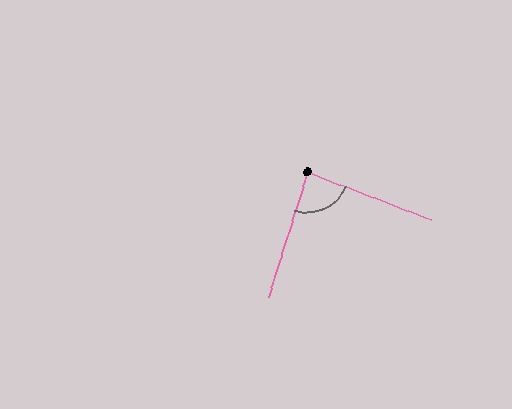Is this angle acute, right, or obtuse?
It is approximately a right angle.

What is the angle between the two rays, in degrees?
Approximately 87 degrees.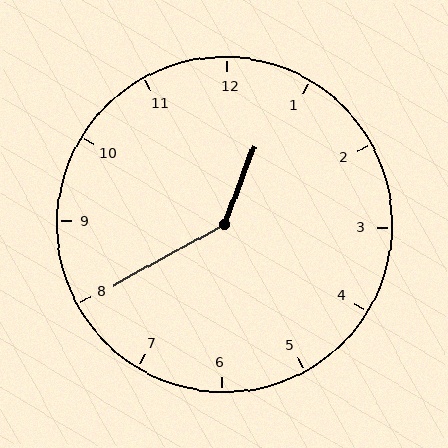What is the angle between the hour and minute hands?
Approximately 140 degrees.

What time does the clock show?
12:40.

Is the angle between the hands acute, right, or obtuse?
It is obtuse.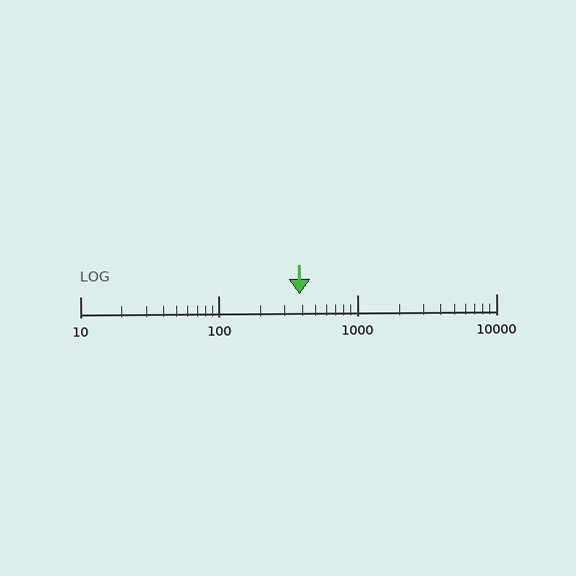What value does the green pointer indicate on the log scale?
The pointer indicates approximately 380.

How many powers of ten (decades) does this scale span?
The scale spans 3 decades, from 10 to 10000.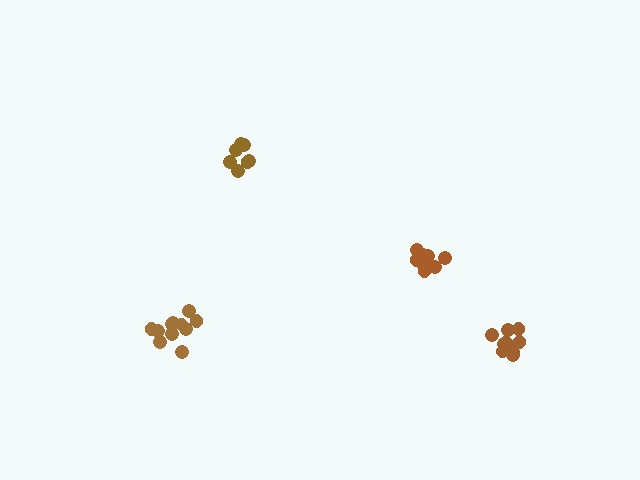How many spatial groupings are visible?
There are 4 spatial groupings.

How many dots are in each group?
Group 1: 7 dots, Group 2: 12 dots, Group 3: 10 dots, Group 4: 11 dots (40 total).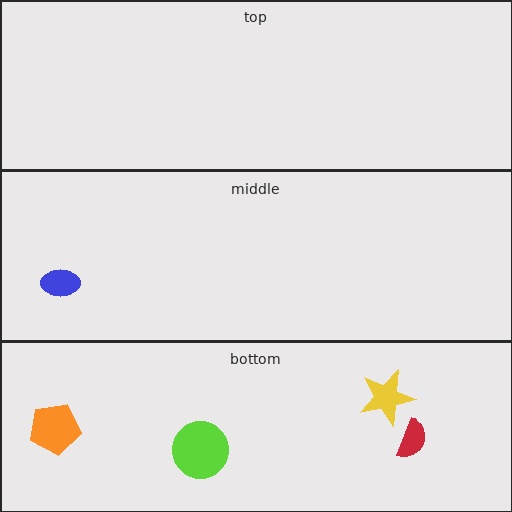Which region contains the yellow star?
The bottom region.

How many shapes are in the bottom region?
4.